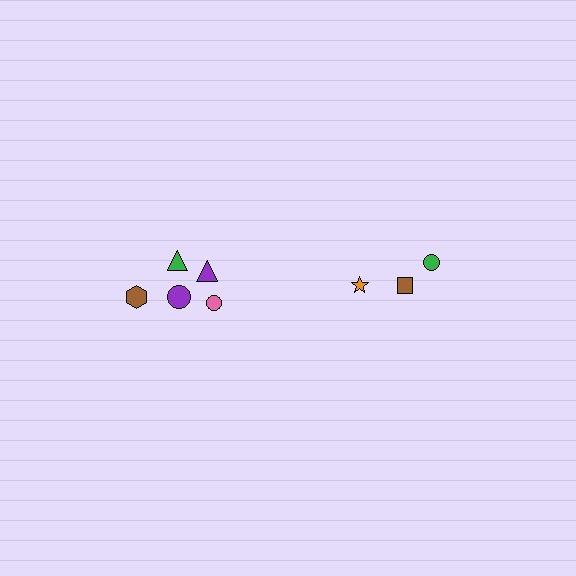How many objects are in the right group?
There are 3 objects.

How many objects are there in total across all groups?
There are 8 objects.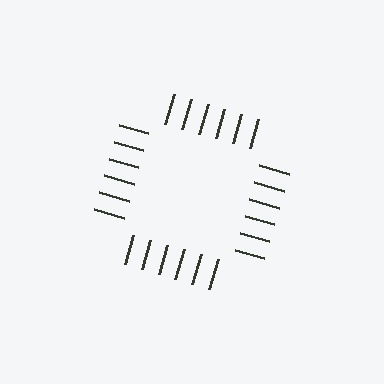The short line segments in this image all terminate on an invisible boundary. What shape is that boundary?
An illusory square — the line segments terminate on its edges but no continuous stroke is drawn.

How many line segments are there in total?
24 — 6 along each of the 4 edges.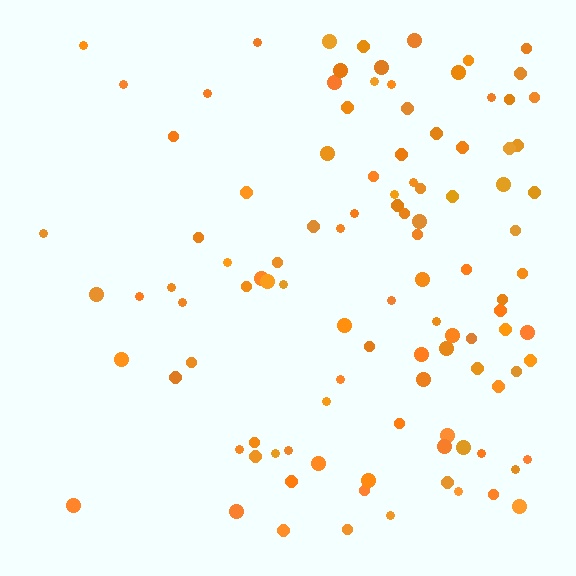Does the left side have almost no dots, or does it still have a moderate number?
Still a moderate number, just noticeably fewer than the right.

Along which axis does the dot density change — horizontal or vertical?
Horizontal.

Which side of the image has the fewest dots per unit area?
The left.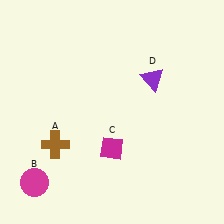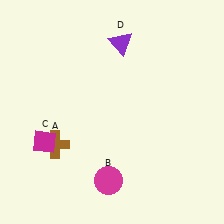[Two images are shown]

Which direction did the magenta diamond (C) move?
The magenta diamond (C) moved left.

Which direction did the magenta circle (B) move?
The magenta circle (B) moved right.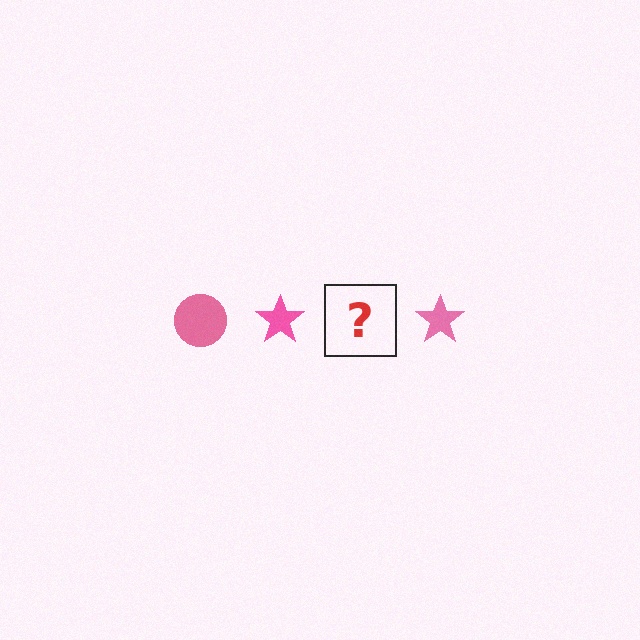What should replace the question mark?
The question mark should be replaced with a pink circle.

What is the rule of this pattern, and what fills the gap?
The rule is that the pattern cycles through circle, star shapes in pink. The gap should be filled with a pink circle.